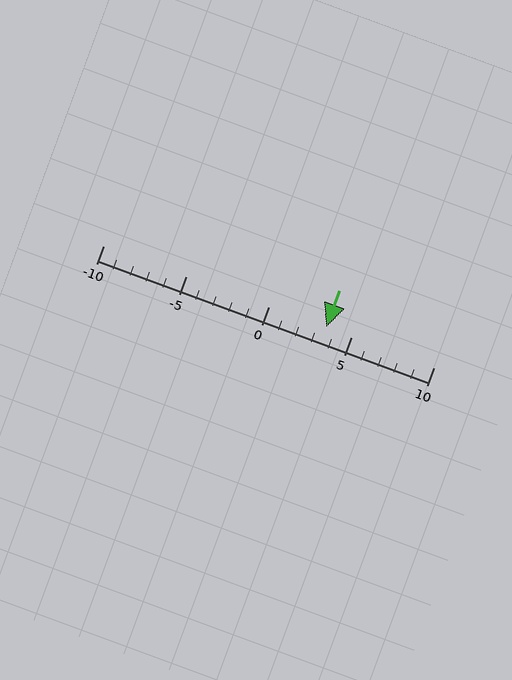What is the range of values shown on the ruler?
The ruler shows values from -10 to 10.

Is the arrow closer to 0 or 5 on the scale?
The arrow is closer to 5.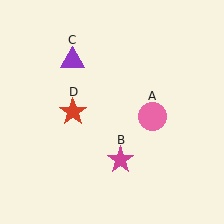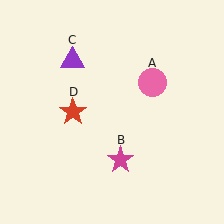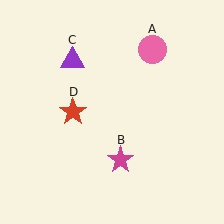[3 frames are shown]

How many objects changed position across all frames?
1 object changed position: pink circle (object A).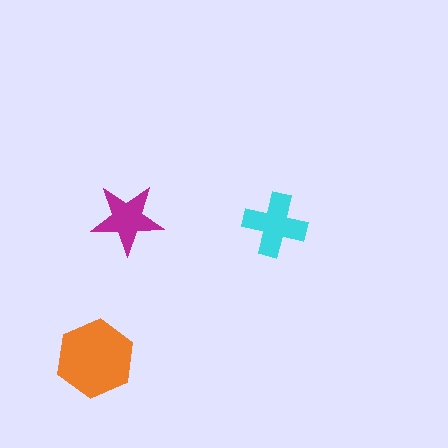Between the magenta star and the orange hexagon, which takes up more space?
The orange hexagon.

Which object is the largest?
The orange hexagon.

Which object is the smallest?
The magenta star.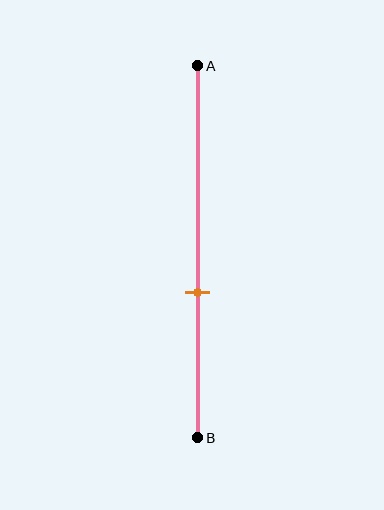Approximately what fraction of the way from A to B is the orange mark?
The orange mark is approximately 60% of the way from A to B.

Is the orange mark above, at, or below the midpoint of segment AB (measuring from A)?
The orange mark is below the midpoint of segment AB.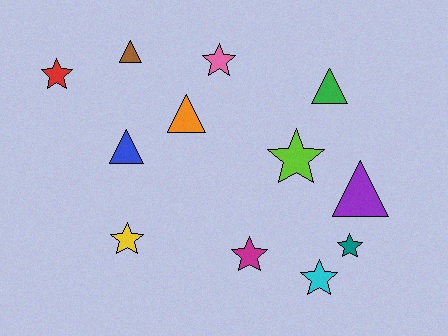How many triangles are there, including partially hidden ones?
There are 5 triangles.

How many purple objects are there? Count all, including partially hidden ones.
There is 1 purple object.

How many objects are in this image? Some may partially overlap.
There are 12 objects.